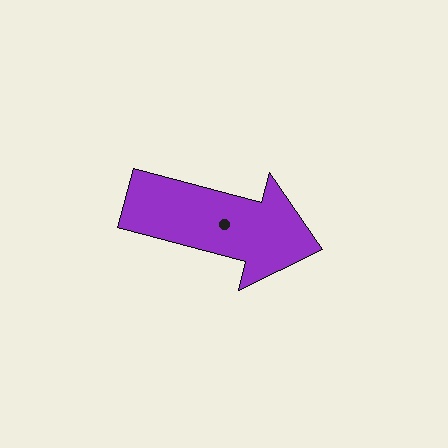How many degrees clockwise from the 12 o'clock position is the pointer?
Approximately 105 degrees.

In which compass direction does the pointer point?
East.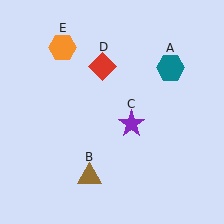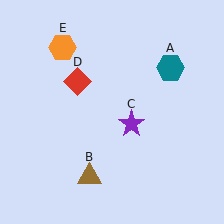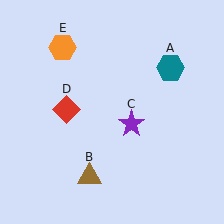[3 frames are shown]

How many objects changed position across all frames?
1 object changed position: red diamond (object D).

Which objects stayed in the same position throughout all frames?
Teal hexagon (object A) and brown triangle (object B) and purple star (object C) and orange hexagon (object E) remained stationary.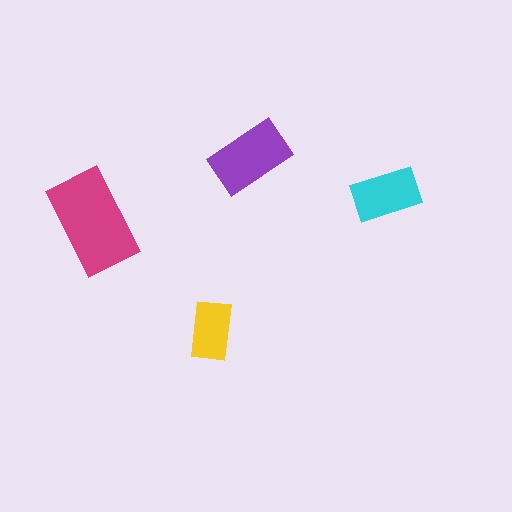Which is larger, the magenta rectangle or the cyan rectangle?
The magenta one.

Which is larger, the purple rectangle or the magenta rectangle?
The magenta one.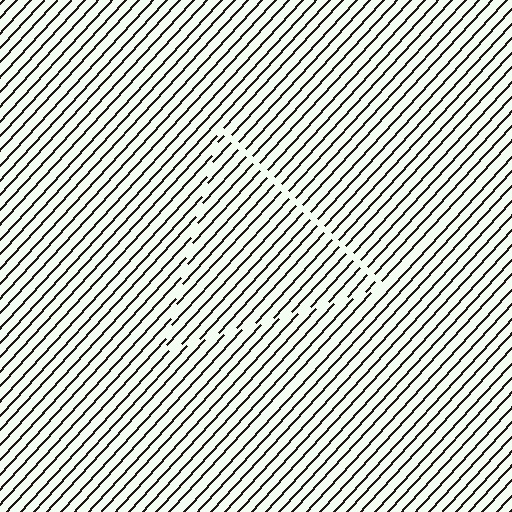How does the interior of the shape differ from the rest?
The interior of the shape contains the same grating, shifted by half a period — the contour is defined by the phase discontinuity where line-ends from the inner and outer gratings abut.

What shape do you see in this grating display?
An illusory triangle. The interior of the shape contains the same grating, shifted by half a period — the contour is defined by the phase discontinuity where line-ends from the inner and outer gratings abut.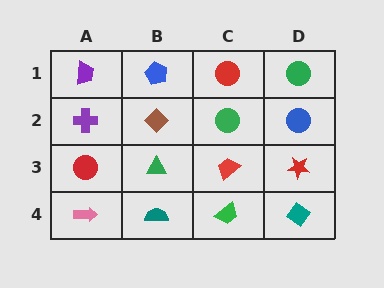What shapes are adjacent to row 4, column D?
A red star (row 3, column D), a green trapezoid (row 4, column C).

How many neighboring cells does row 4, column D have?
2.